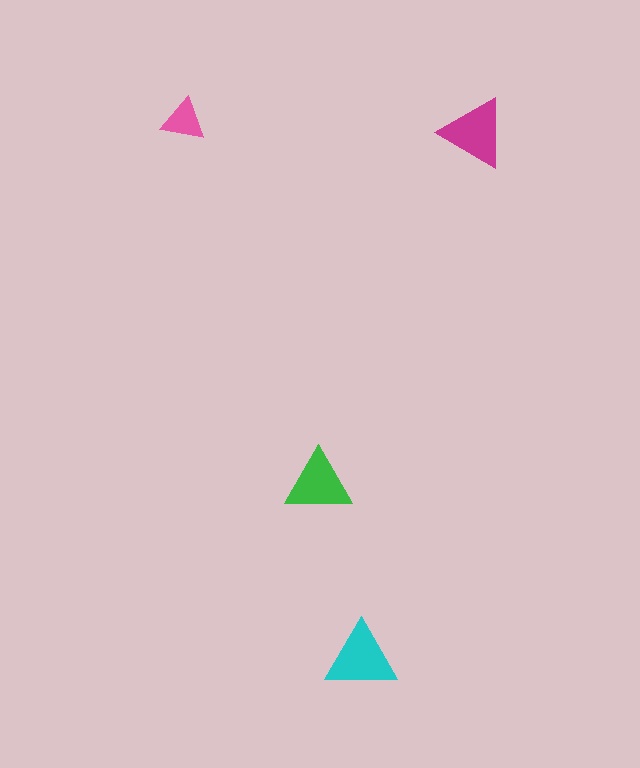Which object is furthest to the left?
The pink triangle is leftmost.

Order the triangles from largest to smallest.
the cyan one, the magenta one, the green one, the pink one.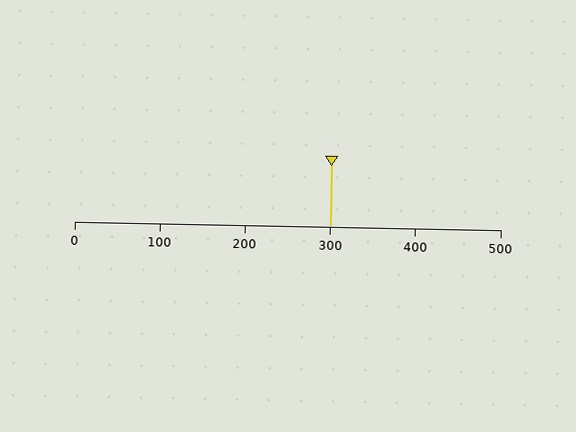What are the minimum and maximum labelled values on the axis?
The axis runs from 0 to 500.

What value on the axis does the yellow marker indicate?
The marker indicates approximately 300.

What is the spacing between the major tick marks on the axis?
The major ticks are spaced 100 apart.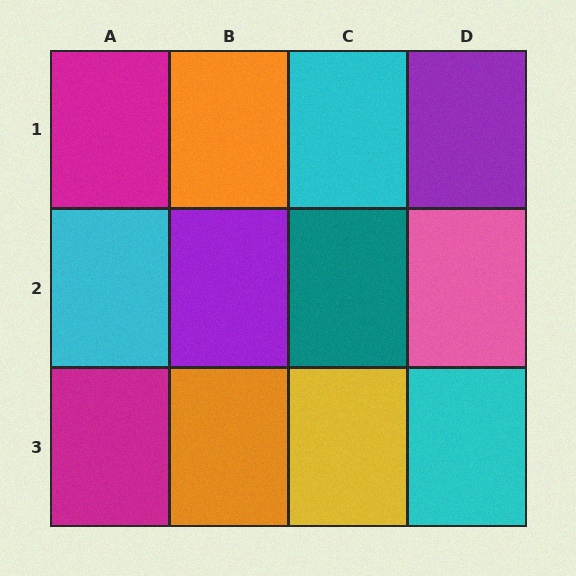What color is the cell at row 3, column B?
Orange.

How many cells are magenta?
2 cells are magenta.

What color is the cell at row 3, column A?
Magenta.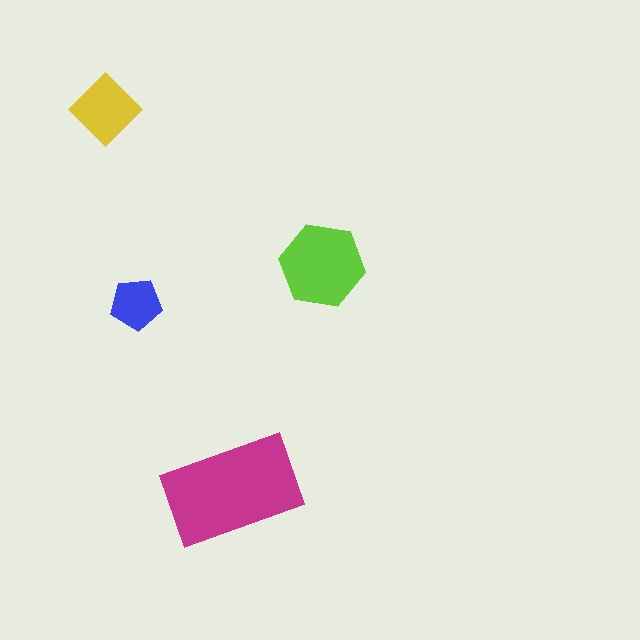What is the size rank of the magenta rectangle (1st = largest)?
1st.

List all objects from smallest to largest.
The blue pentagon, the yellow diamond, the lime hexagon, the magenta rectangle.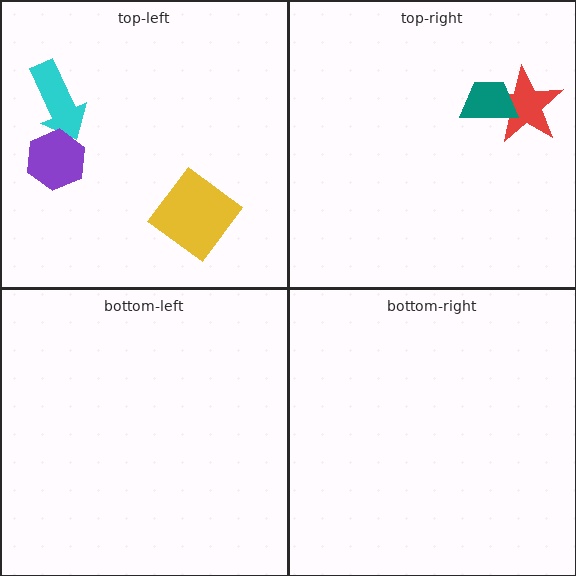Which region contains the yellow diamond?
The top-left region.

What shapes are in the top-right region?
The red star, the teal trapezoid.